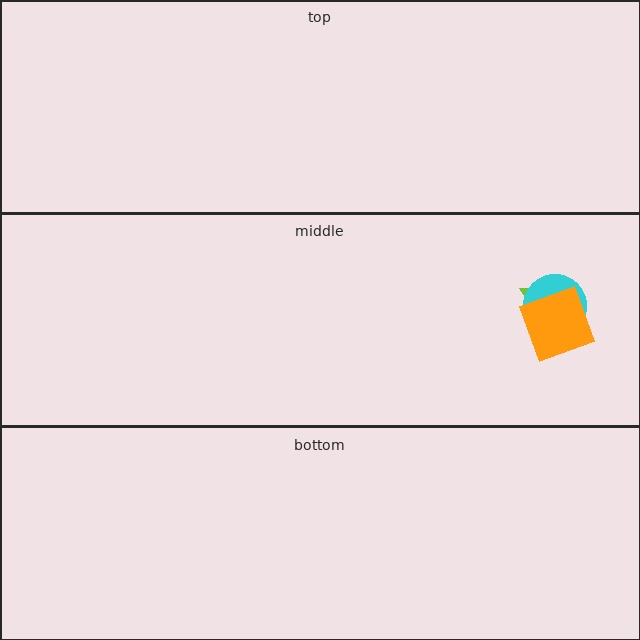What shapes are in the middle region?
The lime triangle, the cyan circle, the orange square.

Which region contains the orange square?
The middle region.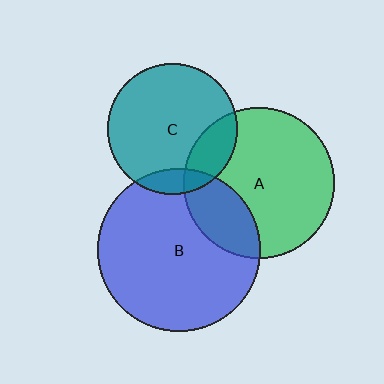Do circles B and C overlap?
Yes.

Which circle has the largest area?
Circle B (blue).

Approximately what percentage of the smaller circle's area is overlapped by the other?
Approximately 10%.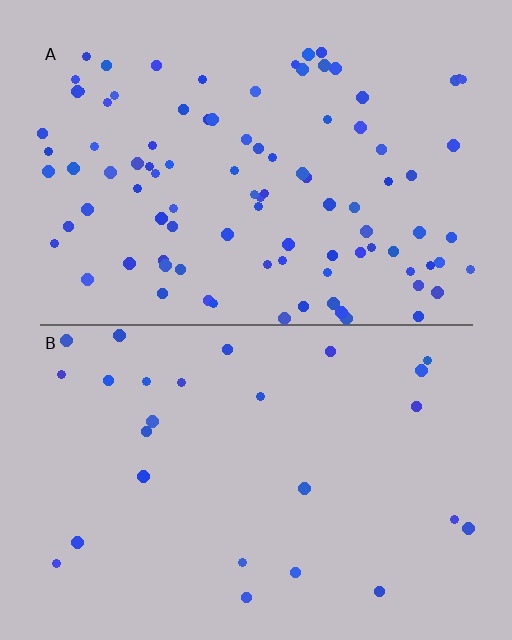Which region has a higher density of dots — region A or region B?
A (the top).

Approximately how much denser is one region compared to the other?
Approximately 3.7× — region A over region B.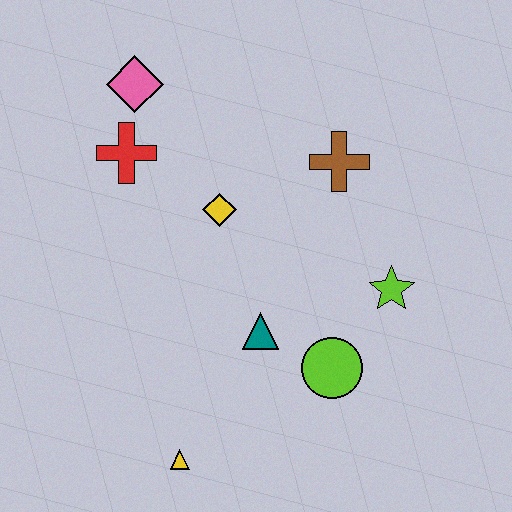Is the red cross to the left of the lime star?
Yes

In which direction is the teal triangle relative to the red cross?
The teal triangle is below the red cross.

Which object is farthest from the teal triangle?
The pink diamond is farthest from the teal triangle.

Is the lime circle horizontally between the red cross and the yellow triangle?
No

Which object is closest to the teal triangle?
The lime circle is closest to the teal triangle.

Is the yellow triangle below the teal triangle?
Yes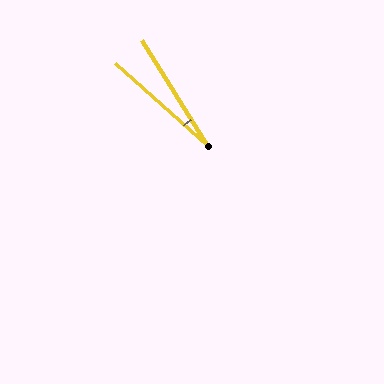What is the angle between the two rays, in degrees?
Approximately 16 degrees.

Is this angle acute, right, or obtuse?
It is acute.